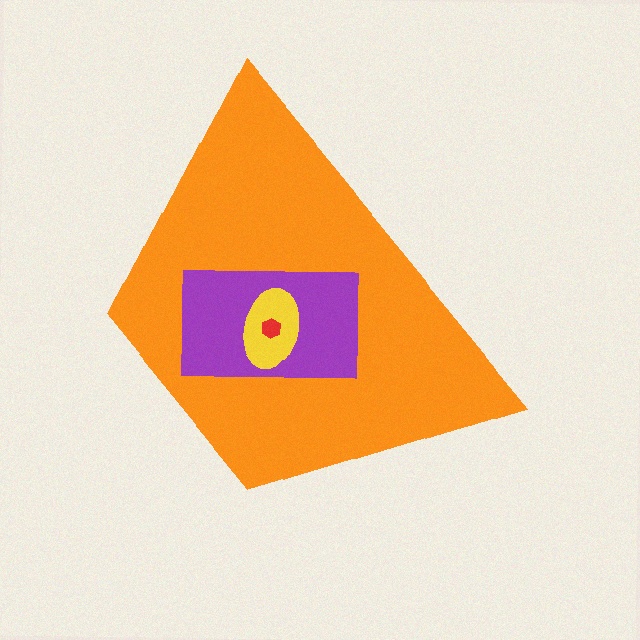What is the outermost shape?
The orange trapezoid.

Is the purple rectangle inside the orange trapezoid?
Yes.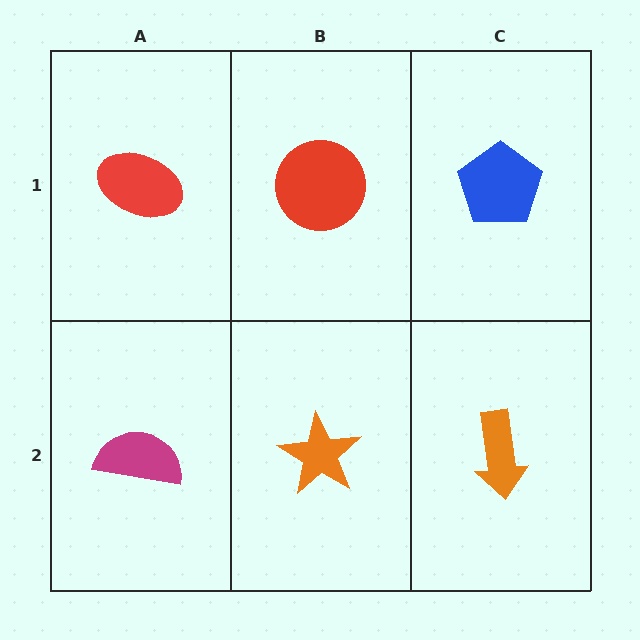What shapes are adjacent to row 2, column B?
A red circle (row 1, column B), a magenta semicircle (row 2, column A), an orange arrow (row 2, column C).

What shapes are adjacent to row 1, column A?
A magenta semicircle (row 2, column A), a red circle (row 1, column B).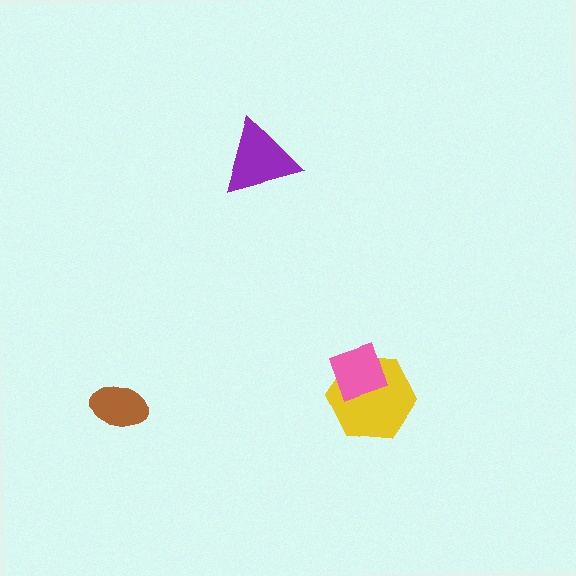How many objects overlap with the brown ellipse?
0 objects overlap with the brown ellipse.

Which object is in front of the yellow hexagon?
The pink diamond is in front of the yellow hexagon.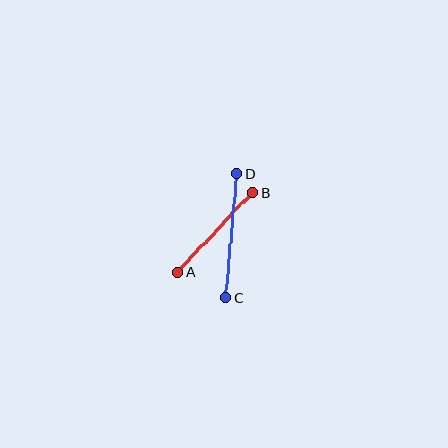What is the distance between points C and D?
The distance is approximately 125 pixels.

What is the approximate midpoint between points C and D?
The midpoint is at approximately (232, 236) pixels.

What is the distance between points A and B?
The distance is approximately 109 pixels.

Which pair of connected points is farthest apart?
Points C and D are farthest apart.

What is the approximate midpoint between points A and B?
The midpoint is at approximately (215, 232) pixels.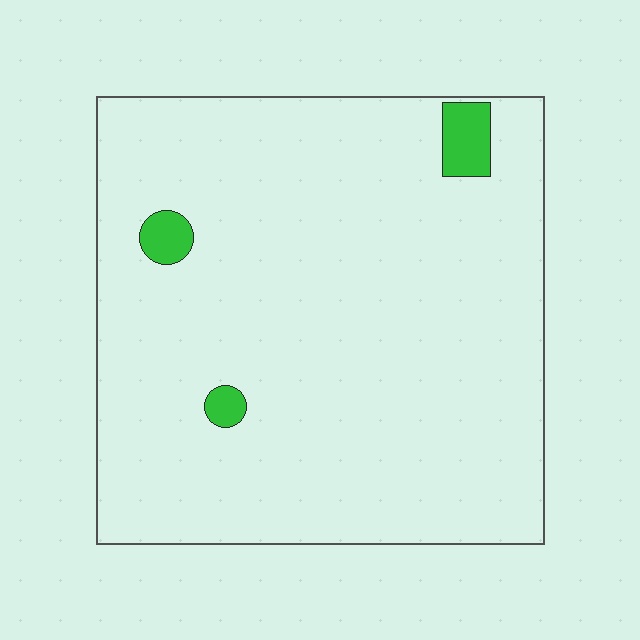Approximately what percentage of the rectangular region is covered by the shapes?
Approximately 5%.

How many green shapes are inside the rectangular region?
3.